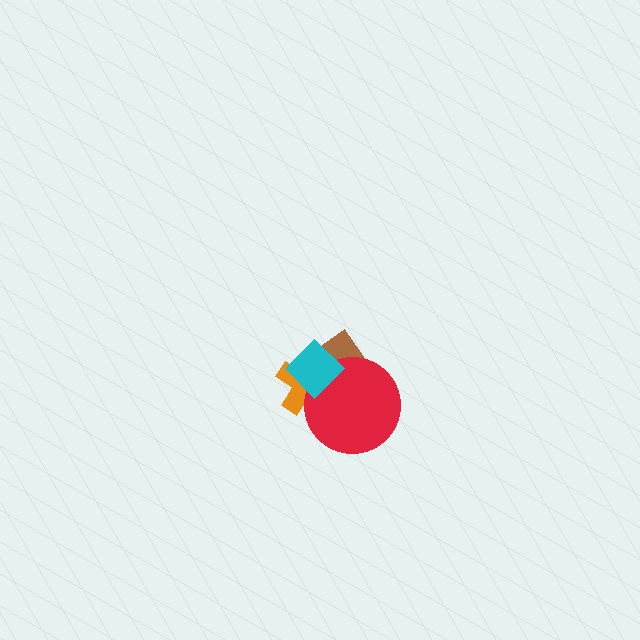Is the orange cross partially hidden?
Yes, it is partially covered by another shape.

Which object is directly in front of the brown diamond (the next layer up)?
The orange cross is directly in front of the brown diamond.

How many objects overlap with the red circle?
3 objects overlap with the red circle.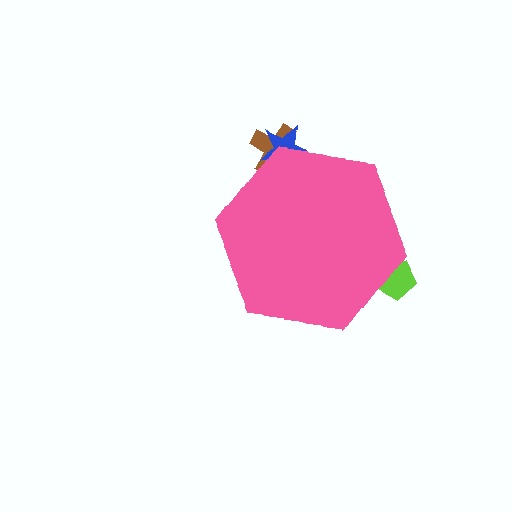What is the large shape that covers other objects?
A pink hexagon.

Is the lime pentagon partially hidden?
Yes, the lime pentagon is partially hidden behind the pink hexagon.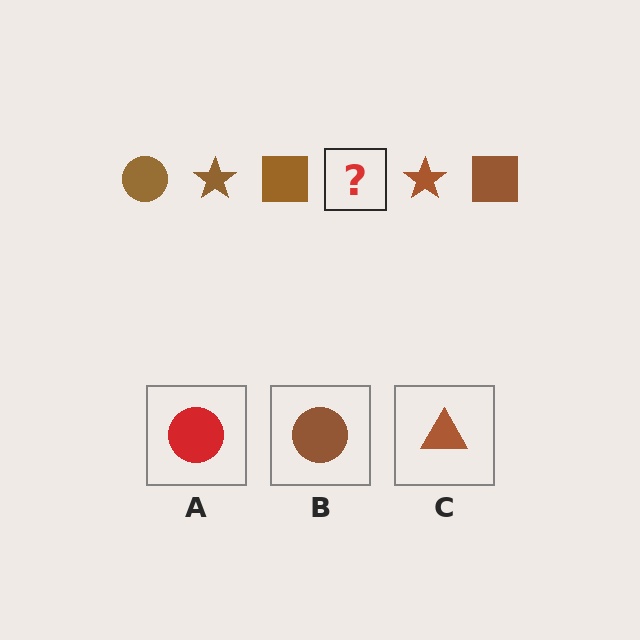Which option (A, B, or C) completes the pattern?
B.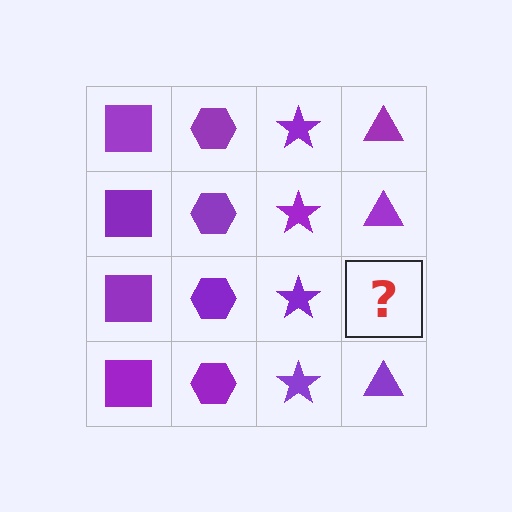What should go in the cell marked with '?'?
The missing cell should contain a purple triangle.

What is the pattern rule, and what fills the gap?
The rule is that each column has a consistent shape. The gap should be filled with a purple triangle.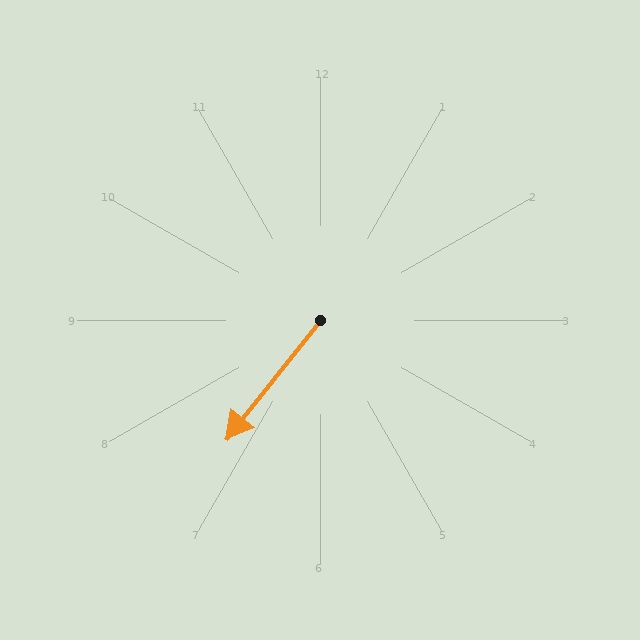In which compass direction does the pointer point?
Southwest.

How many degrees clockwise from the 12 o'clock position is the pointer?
Approximately 218 degrees.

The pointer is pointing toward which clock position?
Roughly 7 o'clock.